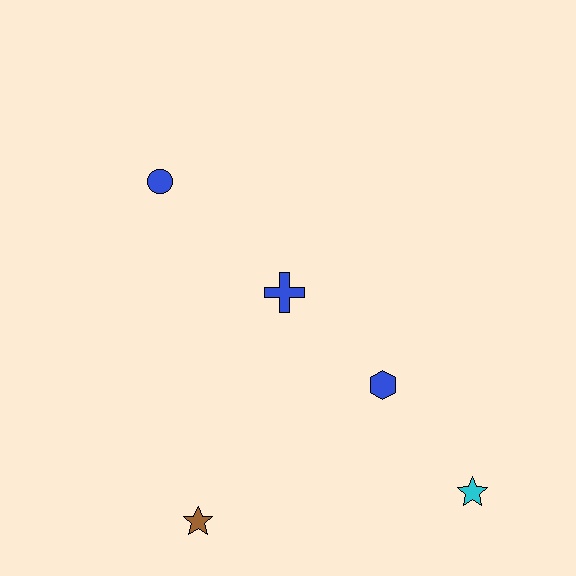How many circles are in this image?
There is 1 circle.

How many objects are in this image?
There are 5 objects.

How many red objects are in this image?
There are no red objects.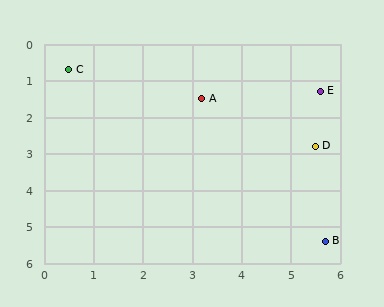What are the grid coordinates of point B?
Point B is at approximately (5.7, 5.4).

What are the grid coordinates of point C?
Point C is at approximately (0.5, 0.7).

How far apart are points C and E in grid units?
Points C and E are about 5.1 grid units apart.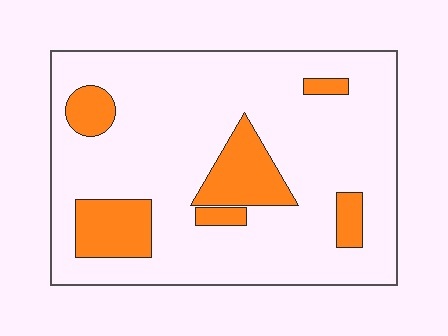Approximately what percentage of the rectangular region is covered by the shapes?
Approximately 20%.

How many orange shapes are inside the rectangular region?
6.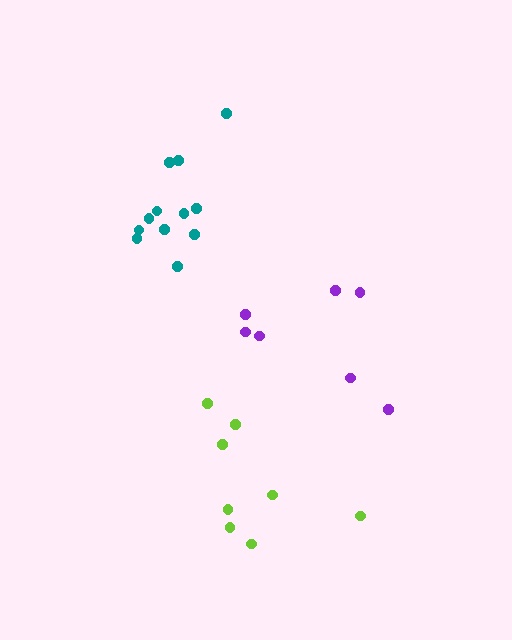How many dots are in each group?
Group 1: 12 dots, Group 2: 7 dots, Group 3: 8 dots (27 total).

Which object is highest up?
The teal cluster is topmost.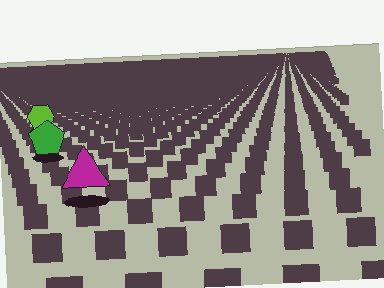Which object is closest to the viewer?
The magenta triangle is closest. The texture marks near it are larger and more spread out.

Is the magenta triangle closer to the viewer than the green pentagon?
Yes. The magenta triangle is closer — you can tell from the texture gradient: the ground texture is coarser near it.